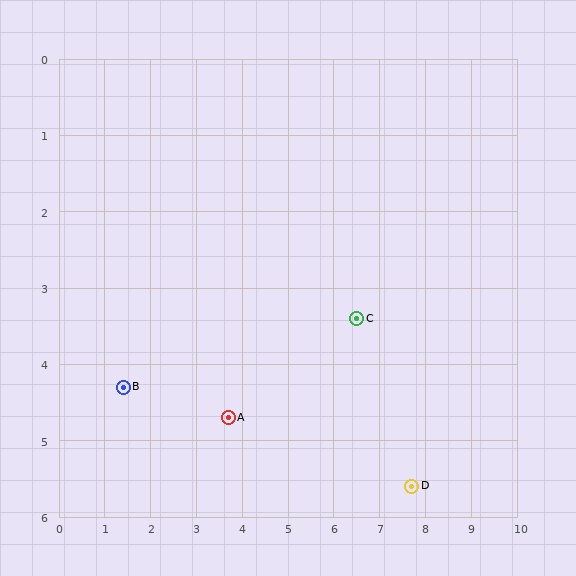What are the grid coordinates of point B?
Point B is at approximately (1.4, 4.3).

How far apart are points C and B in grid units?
Points C and B are about 5.2 grid units apart.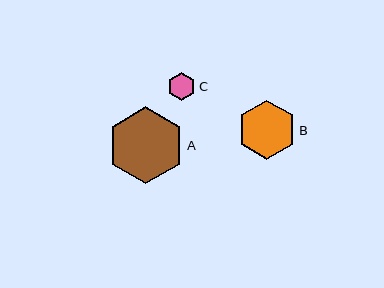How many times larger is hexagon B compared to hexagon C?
Hexagon B is approximately 2.1 times the size of hexagon C.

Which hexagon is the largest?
Hexagon A is the largest with a size of approximately 77 pixels.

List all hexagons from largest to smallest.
From largest to smallest: A, B, C.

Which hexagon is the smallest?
Hexagon C is the smallest with a size of approximately 28 pixels.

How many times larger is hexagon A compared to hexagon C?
Hexagon A is approximately 2.8 times the size of hexagon C.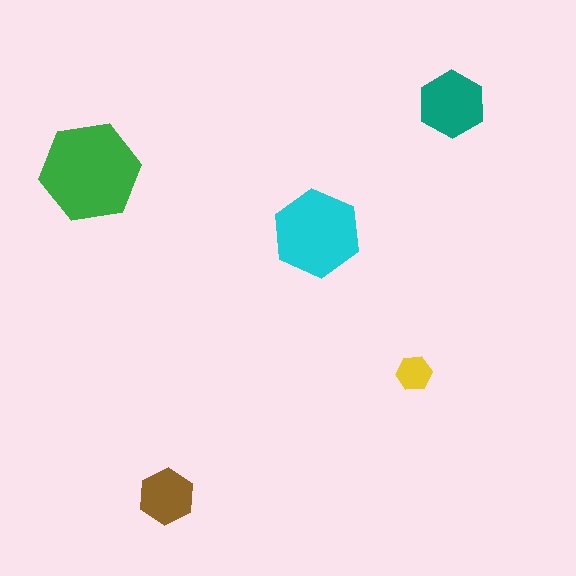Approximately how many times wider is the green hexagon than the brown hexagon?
About 2 times wider.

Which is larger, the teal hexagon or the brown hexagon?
The teal one.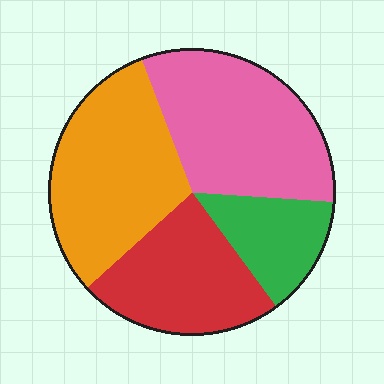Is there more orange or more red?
Orange.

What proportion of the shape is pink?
Pink takes up about one third (1/3) of the shape.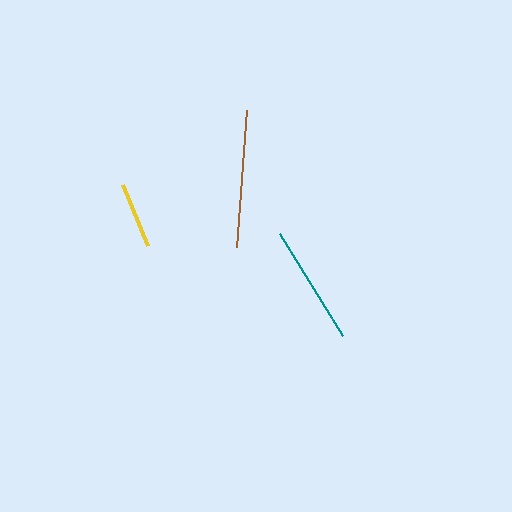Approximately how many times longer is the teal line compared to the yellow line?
The teal line is approximately 1.8 times the length of the yellow line.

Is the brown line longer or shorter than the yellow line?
The brown line is longer than the yellow line.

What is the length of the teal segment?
The teal segment is approximately 120 pixels long.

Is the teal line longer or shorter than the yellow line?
The teal line is longer than the yellow line.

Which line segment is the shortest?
The yellow line is the shortest at approximately 65 pixels.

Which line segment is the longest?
The brown line is the longest at approximately 138 pixels.